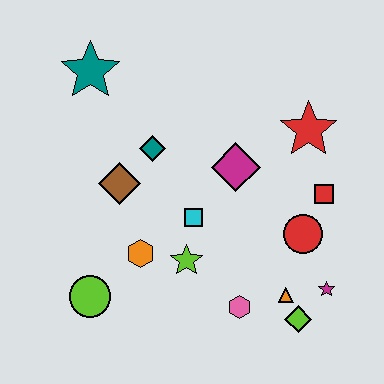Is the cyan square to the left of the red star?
Yes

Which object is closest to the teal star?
The teal diamond is closest to the teal star.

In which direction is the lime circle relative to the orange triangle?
The lime circle is to the left of the orange triangle.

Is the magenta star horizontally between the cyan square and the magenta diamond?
No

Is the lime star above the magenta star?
Yes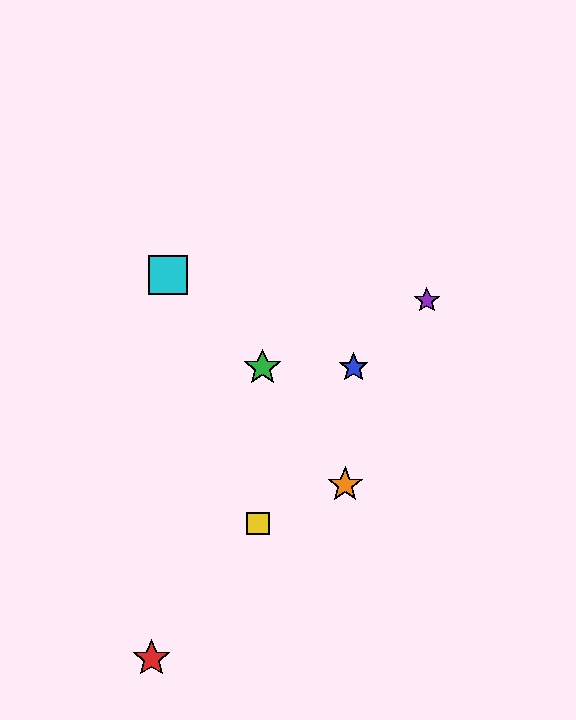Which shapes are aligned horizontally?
The blue star, the green star are aligned horizontally.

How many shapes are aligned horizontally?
2 shapes (the blue star, the green star) are aligned horizontally.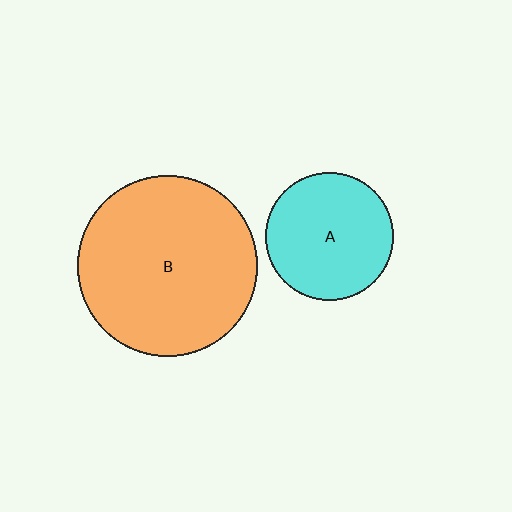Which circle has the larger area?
Circle B (orange).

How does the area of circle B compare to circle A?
Approximately 2.0 times.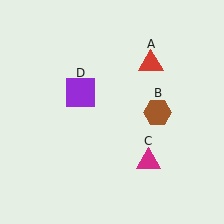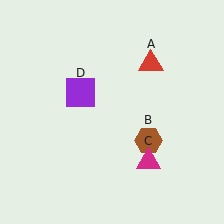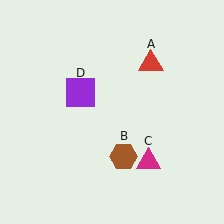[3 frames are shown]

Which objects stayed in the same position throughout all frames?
Red triangle (object A) and magenta triangle (object C) and purple square (object D) remained stationary.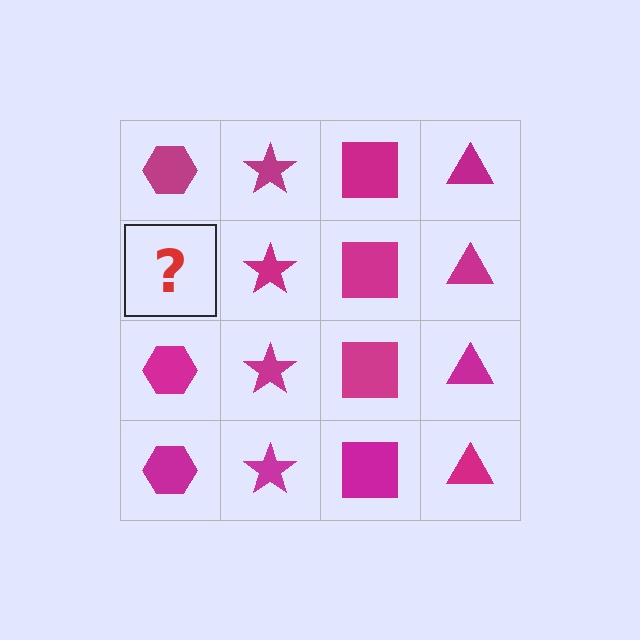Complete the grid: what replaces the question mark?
The question mark should be replaced with a magenta hexagon.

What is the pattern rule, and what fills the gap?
The rule is that each column has a consistent shape. The gap should be filled with a magenta hexagon.